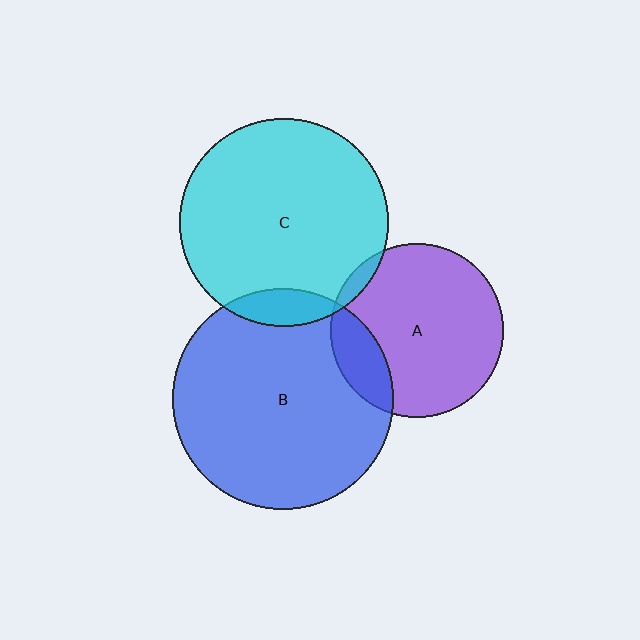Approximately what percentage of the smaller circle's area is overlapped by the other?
Approximately 5%.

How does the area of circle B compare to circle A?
Approximately 1.6 times.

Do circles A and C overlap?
Yes.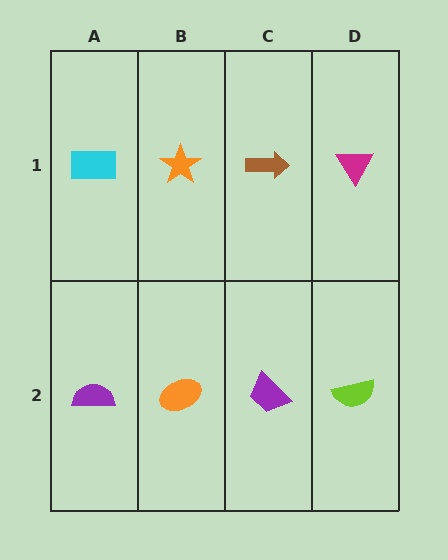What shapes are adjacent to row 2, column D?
A magenta triangle (row 1, column D), a purple trapezoid (row 2, column C).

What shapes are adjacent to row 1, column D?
A lime semicircle (row 2, column D), a brown arrow (row 1, column C).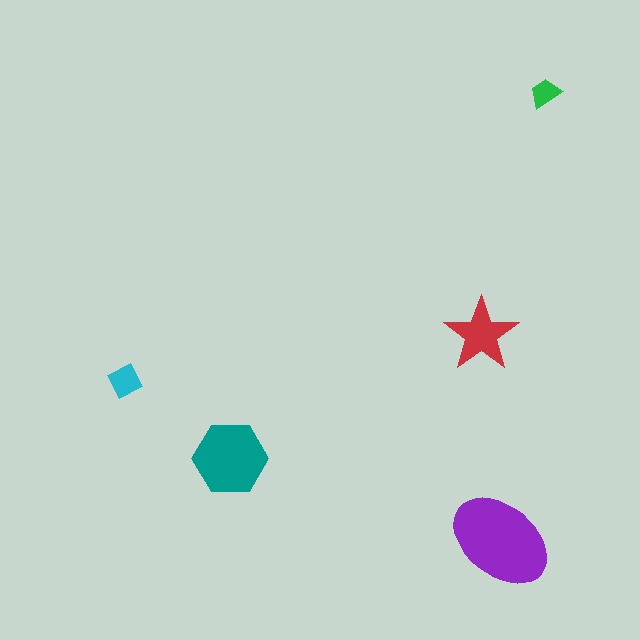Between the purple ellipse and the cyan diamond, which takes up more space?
The purple ellipse.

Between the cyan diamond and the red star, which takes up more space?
The red star.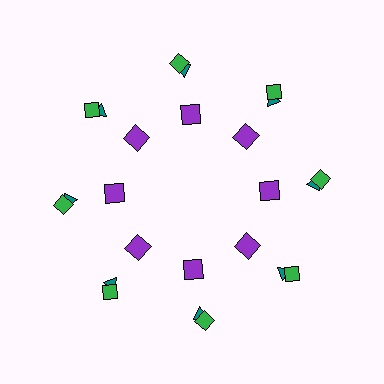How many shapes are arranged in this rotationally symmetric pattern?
There are 24 shapes, arranged in 8 groups of 3.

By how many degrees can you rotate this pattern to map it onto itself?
The pattern maps onto itself every 45 degrees of rotation.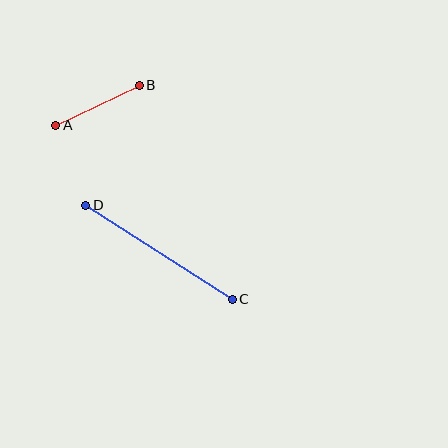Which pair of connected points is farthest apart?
Points C and D are farthest apart.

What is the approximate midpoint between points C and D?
The midpoint is at approximately (159, 252) pixels.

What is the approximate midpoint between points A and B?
The midpoint is at approximately (98, 105) pixels.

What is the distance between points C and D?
The distance is approximately 174 pixels.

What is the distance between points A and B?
The distance is approximately 92 pixels.